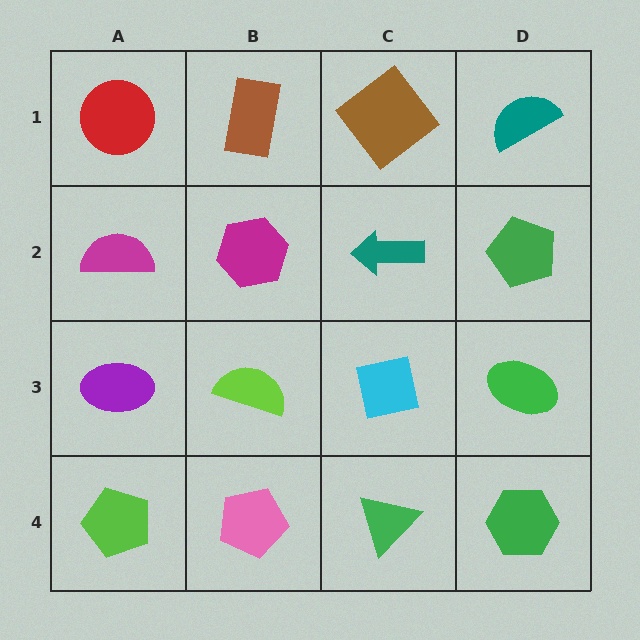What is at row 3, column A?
A purple ellipse.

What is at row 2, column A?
A magenta semicircle.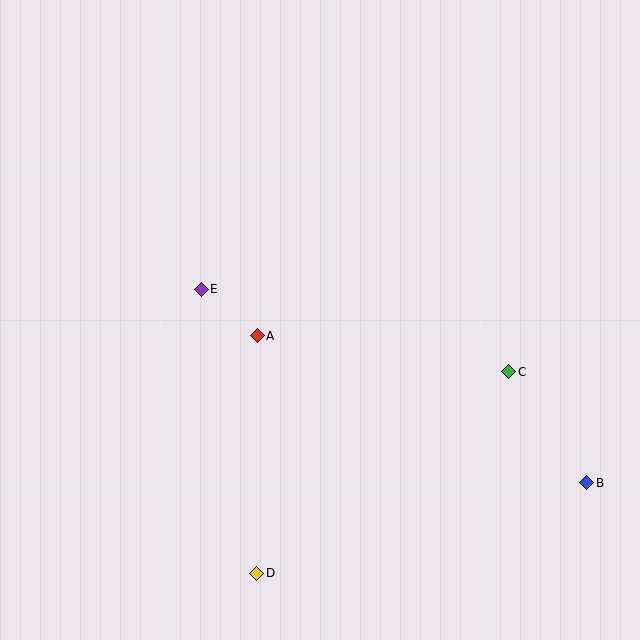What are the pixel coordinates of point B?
Point B is at (587, 483).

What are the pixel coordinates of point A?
Point A is at (257, 336).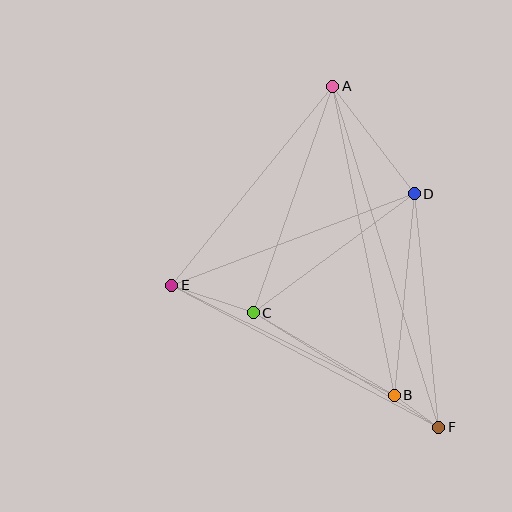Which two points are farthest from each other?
Points A and F are farthest from each other.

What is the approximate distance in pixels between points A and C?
The distance between A and C is approximately 240 pixels.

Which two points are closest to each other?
Points B and F are closest to each other.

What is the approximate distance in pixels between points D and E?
The distance between D and E is approximately 259 pixels.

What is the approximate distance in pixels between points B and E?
The distance between B and E is approximately 248 pixels.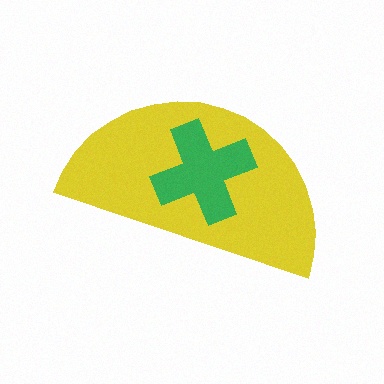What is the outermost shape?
The yellow semicircle.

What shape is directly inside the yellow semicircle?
The green cross.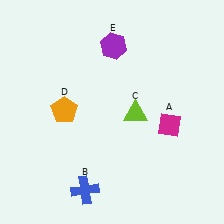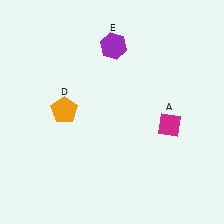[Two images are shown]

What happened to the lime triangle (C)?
The lime triangle (C) was removed in Image 2. It was in the bottom-right area of Image 1.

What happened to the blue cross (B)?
The blue cross (B) was removed in Image 2. It was in the bottom-left area of Image 1.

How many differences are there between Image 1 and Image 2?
There are 2 differences between the two images.